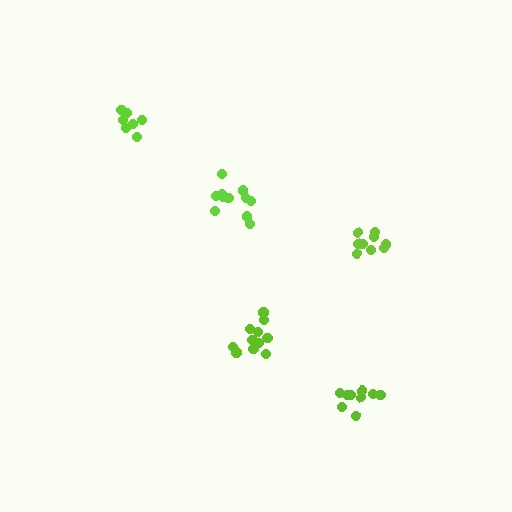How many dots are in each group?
Group 1: 7 dots, Group 2: 11 dots, Group 3: 9 dots, Group 4: 11 dots, Group 5: 10 dots (48 total).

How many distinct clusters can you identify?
There are 5 distinct clusters.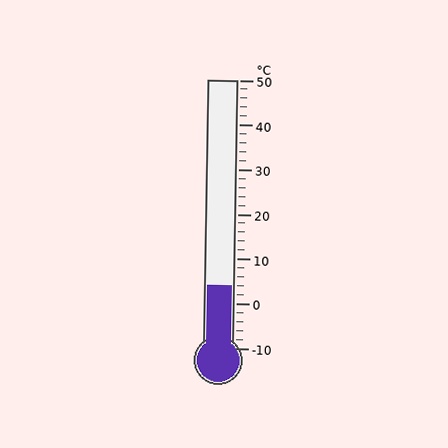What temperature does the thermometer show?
The thermometer shows approximately 4°C.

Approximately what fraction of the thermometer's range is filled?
The thermometer is filled to approximately 25% of its range.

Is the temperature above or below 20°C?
The temperature is below 20°C.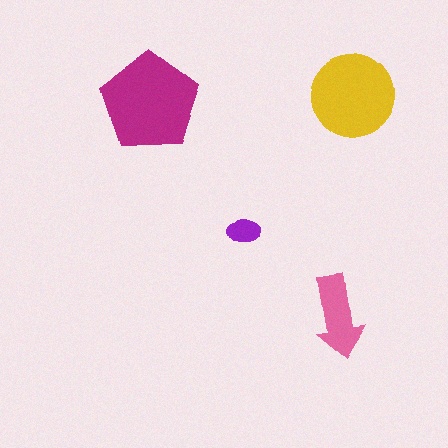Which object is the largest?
The magenta pentagon.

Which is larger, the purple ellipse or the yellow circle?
The yellow circle.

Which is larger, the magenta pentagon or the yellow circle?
The magenta pentagon.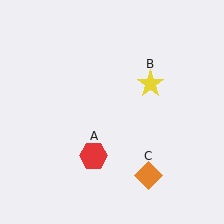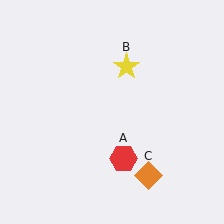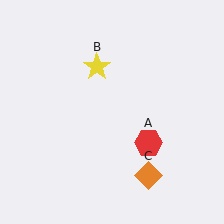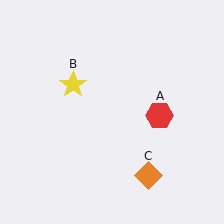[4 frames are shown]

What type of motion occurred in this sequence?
The red hexagon (object A), yellow star (object B) rotated counterclockwise around the center of the scene.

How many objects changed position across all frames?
2 objects changed position: red hexagon (object A), yellow star (object B).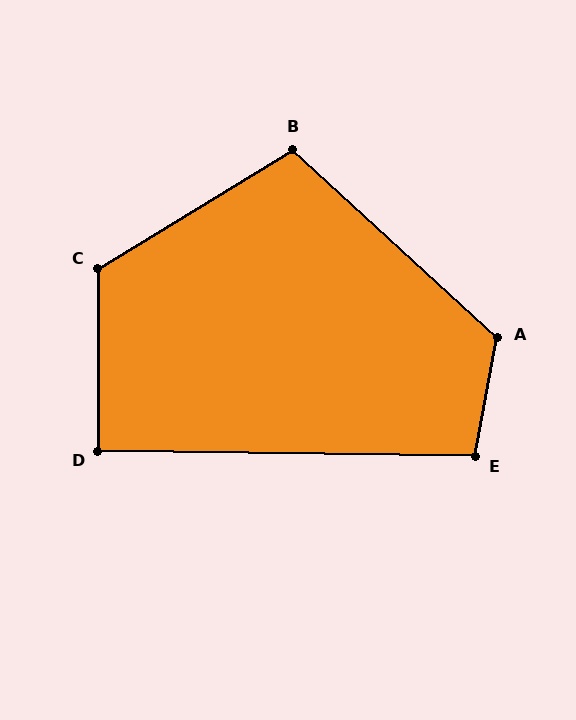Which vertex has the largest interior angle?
A, at approximately 122 degrees.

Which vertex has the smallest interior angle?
D, at approximately 91 degrees.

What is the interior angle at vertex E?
Approximately 100 degrees (obtuse).